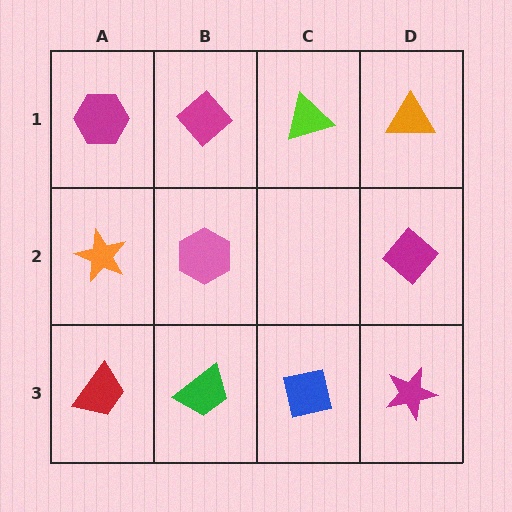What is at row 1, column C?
A lime triangle.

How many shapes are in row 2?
3 shapes.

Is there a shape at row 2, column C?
No, that cell is empty.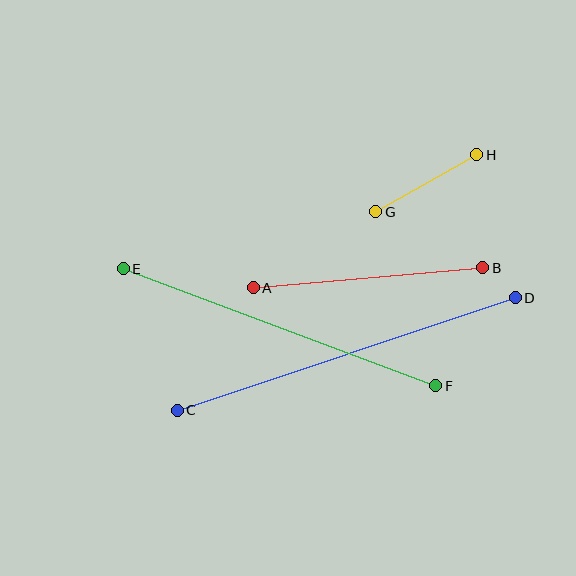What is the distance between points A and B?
The distance is approximately 231 pixels.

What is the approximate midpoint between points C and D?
The midpoint is at approximately (346, 354) pixels.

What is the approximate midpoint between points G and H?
The midpoint is at approximately (426, 183) pixels.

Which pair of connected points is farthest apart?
Points C and D are farthest apart.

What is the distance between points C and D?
The distance is approximately 357 pixels.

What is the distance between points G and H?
The distance is approximately 116 pixels.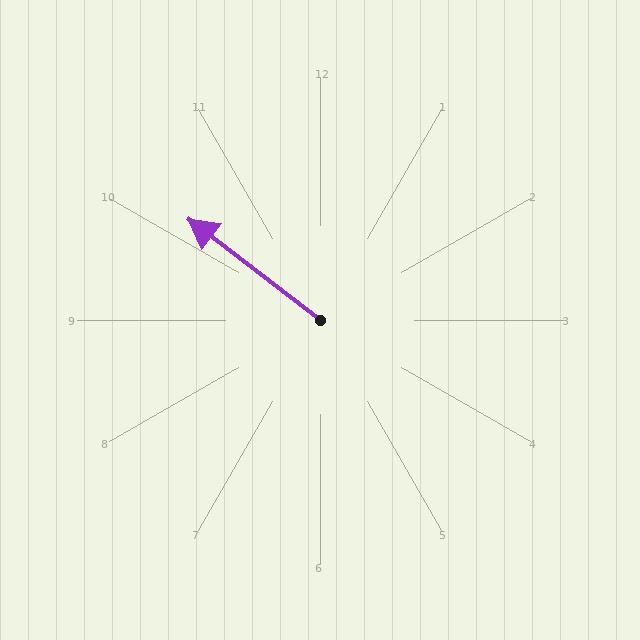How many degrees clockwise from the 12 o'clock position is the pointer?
Approximately 307 degrees.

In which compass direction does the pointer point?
Northwest.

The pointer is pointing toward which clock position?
Roughly 10 o'clock.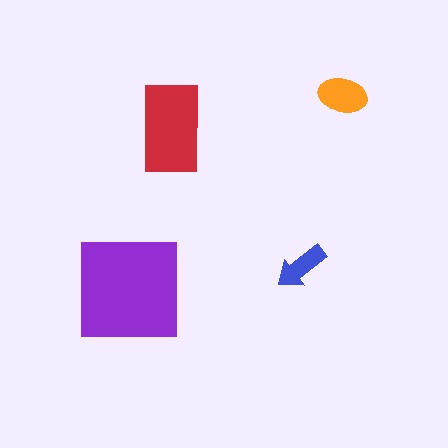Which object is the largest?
The purple square.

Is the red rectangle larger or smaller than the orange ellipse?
Larger.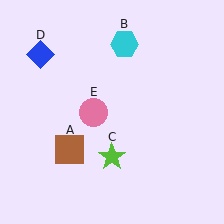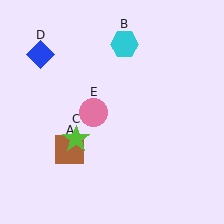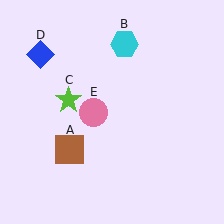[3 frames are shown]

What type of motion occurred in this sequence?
The lime star (object C) rotated clockwise around the center of the scene.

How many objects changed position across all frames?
1 object changed position: lime star (object C).